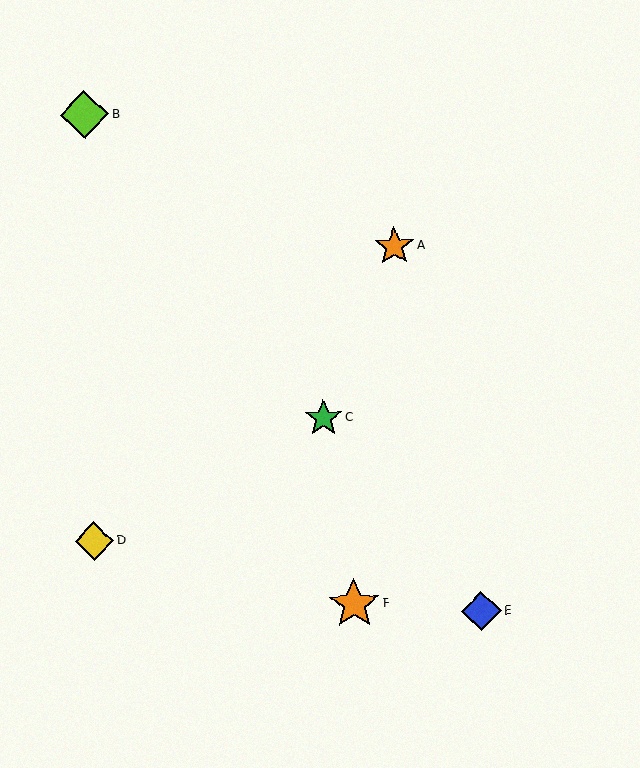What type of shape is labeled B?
Shape B is a lime diamond.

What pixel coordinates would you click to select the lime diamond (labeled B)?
Click at (84, 115) to select the lime diamond B.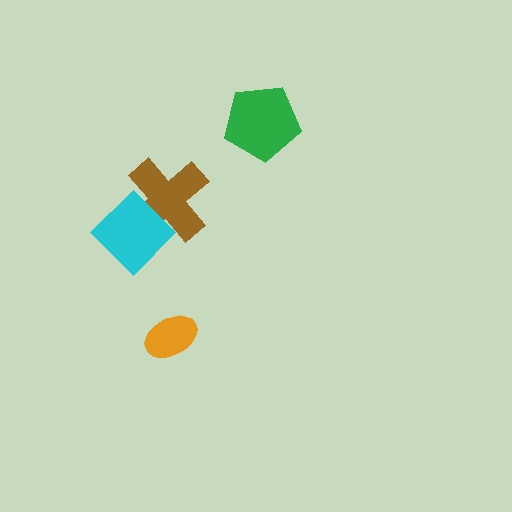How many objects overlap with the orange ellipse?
0 objects overlap with the orange ellipse.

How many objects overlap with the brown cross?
1 object overlaps with the brown cross.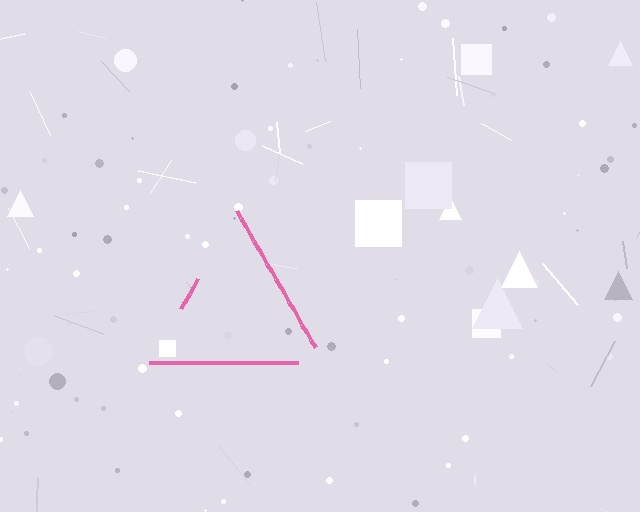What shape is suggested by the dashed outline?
The dashed outline suggests a triangle.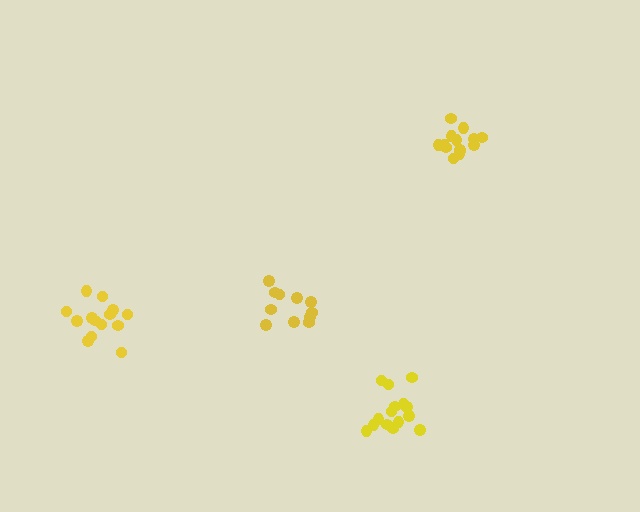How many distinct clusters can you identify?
There are 4 distinct clusters.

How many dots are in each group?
Group 1: 11 dots, Group 2: 14 dots, Group 3: 14 dots, Group 4: 15 dots (54 total).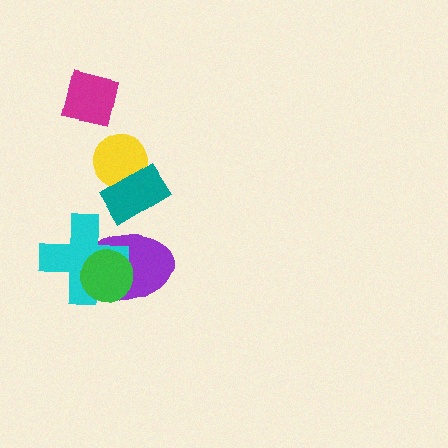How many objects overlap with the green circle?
2 objects overlap with the green circle.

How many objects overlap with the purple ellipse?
2 objects overlap with the purple ellipse.